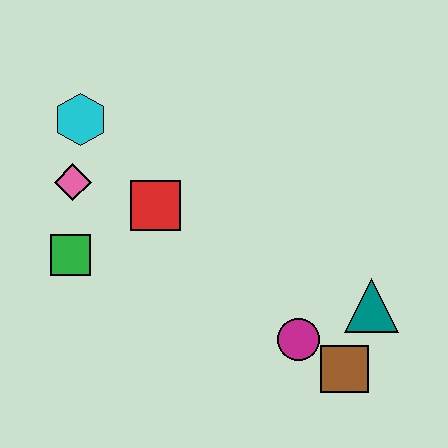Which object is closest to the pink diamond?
The cyan hexagon is closest to the pink diamond.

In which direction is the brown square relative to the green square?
The brown square is to the right of the green square.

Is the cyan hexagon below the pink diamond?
No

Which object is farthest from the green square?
The teal triangle is farthest from the green square.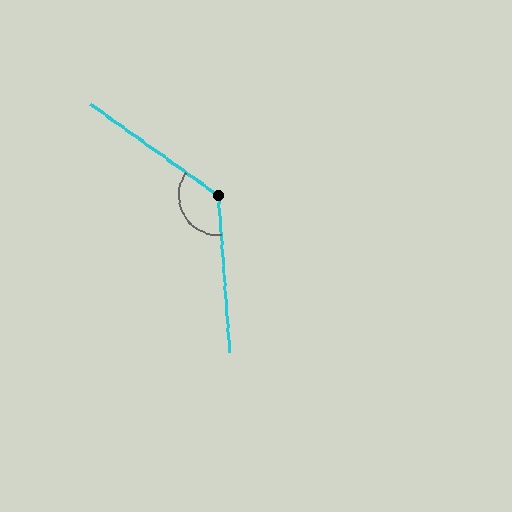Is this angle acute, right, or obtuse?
It is obtuse.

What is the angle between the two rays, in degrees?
Approximately 130 degrees.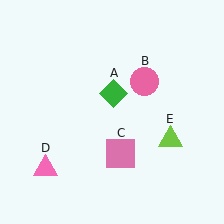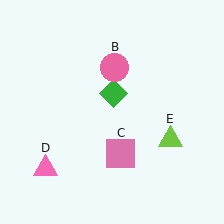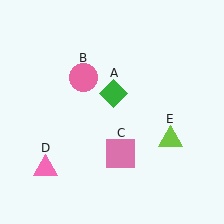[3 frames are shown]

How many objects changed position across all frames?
1 object changed position: pink circle (object B).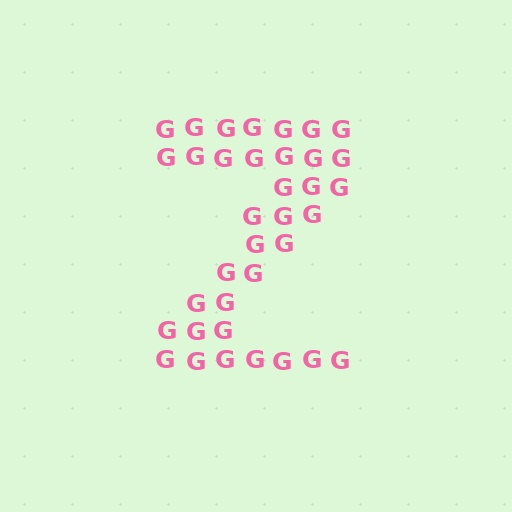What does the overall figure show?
The overall figure shows the letter Z.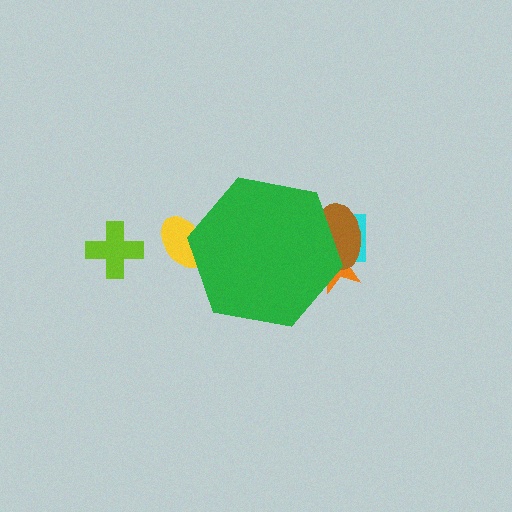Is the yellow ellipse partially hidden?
Yes, the yellow ellipse is partially hidden behind the green hexagon.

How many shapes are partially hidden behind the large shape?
4 shapes are partially hidden.